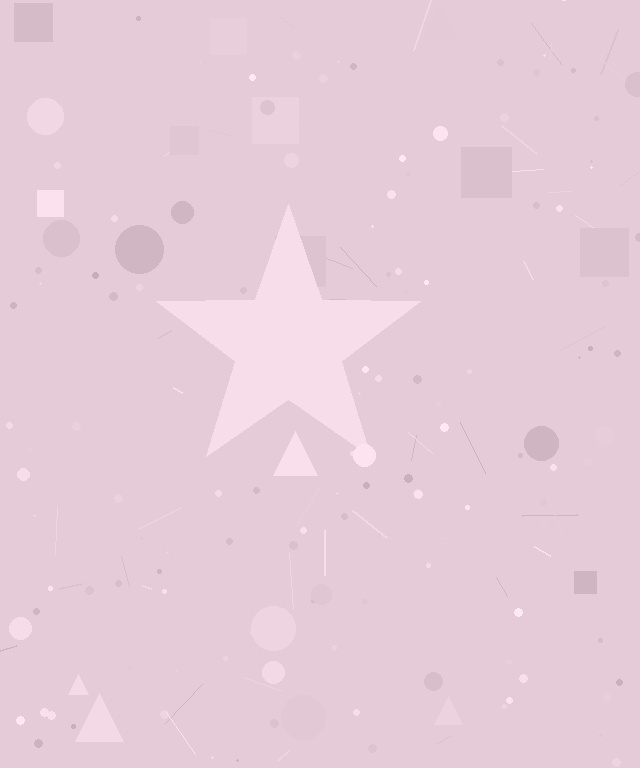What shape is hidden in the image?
A star is hidden in the image.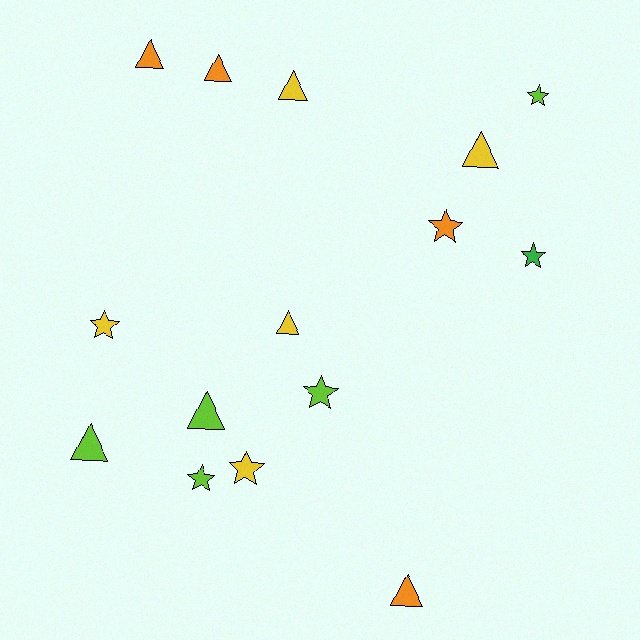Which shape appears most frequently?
Triangle, with 8 objects.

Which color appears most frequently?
Lime, with 5 objects.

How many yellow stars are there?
There are 2 yellow stars.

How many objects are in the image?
There are 15 objects.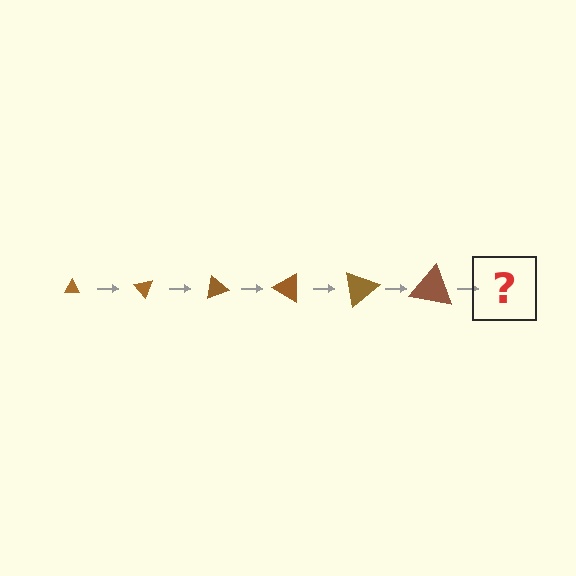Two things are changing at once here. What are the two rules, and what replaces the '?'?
The two rules are that the triangle grows larger each step and it rotates 50 degrees each step. The '?' should be a triangle, larger than the previous one and rotated 300 degrees from the start.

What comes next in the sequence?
The next element should be a triangle, larger than the previous one and rotated 300 degrees from the start.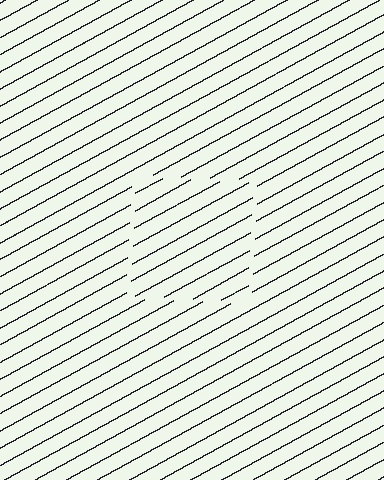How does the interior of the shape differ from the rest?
The interior of the shape contains the same grating, shifted by half a period — the contour is defined by the phase discontinuity where line-ends from the inner and outer gratings abut.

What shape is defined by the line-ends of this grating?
An illusory square. The interior of the shape contains the same grating, shifted by half a period — the contour is defined by the phase discontinuity where line-ends from the inner and outer gratings abut.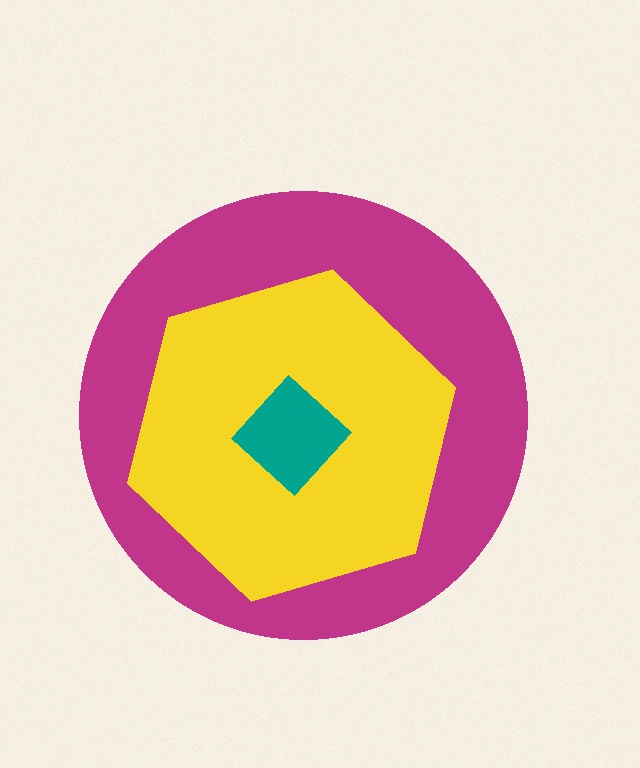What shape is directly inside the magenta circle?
The yellow hexagon.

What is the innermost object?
The teal diamond.